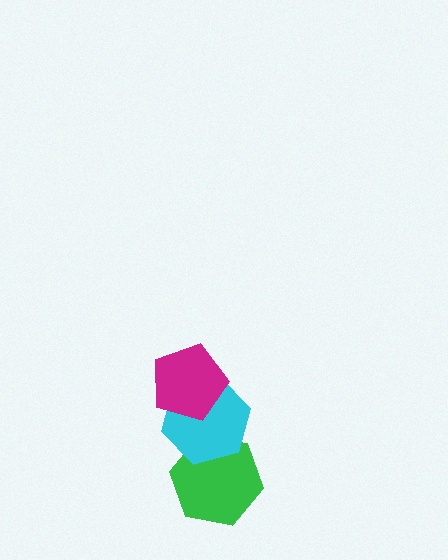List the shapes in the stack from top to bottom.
From top to bottom: the magenta pentagon, the cyan hexagon, the green hexagon.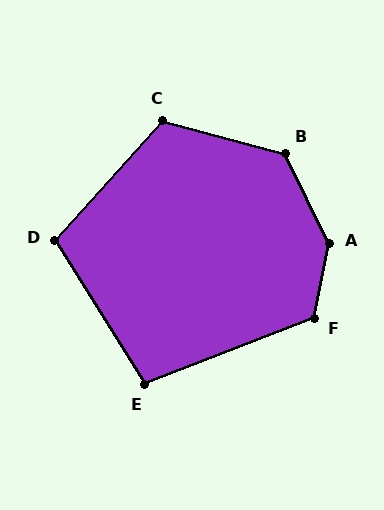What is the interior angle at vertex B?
Approximately 131 degrees (obtuse).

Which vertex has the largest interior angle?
A, at approximately 143 degrees.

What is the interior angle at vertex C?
Approximately 117 degrees (obtuse).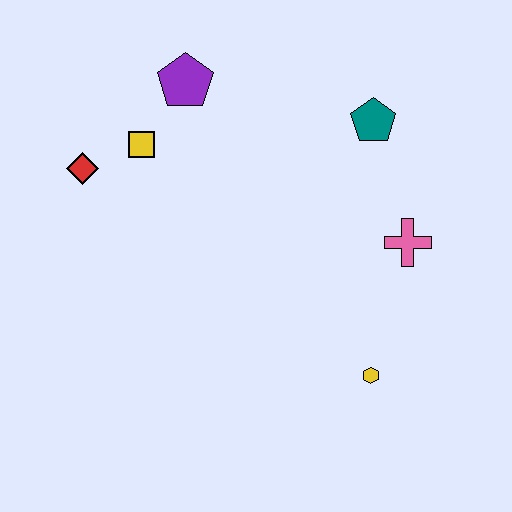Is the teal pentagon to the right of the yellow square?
Yes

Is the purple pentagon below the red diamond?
No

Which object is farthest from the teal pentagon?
The red diamond is farthest from the teal pentagon.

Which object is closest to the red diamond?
The yellow square is closest to the red diamond.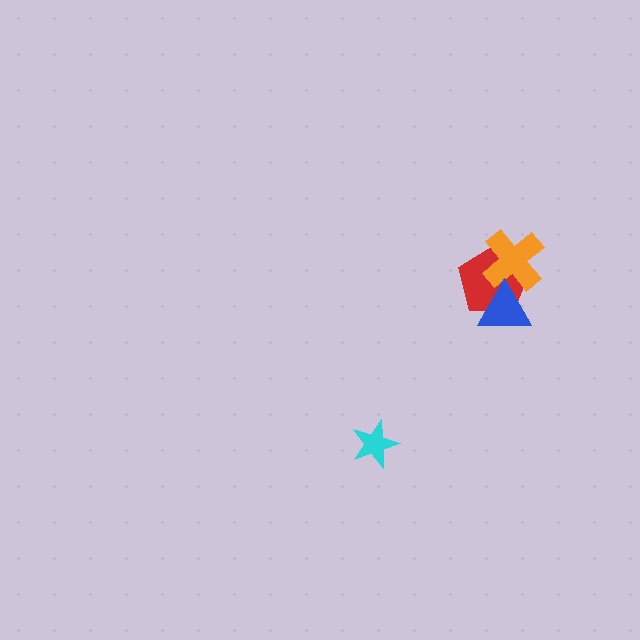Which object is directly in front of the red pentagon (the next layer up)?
The orange cross is directly in front of the red pentagon.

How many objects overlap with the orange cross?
2 objects overlap with the orange cross.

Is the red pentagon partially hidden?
Yes, it is partially covered by another shape.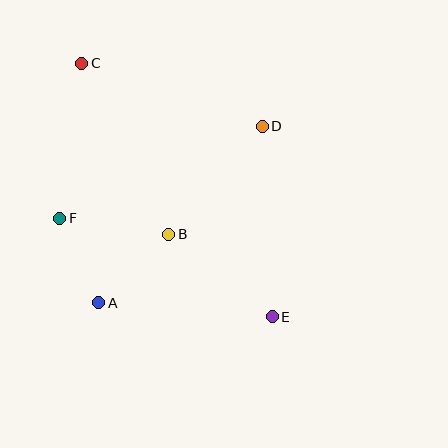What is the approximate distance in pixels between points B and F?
The distance between B and F is approximately 110 pixels.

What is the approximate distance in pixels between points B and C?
The distance between B and C is approximately 192 pixels.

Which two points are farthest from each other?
Points C and E are farthest from each other.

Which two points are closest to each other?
Points A and F are closest to each other.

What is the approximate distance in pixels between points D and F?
The distance between D and F is approximately 222 pixels.